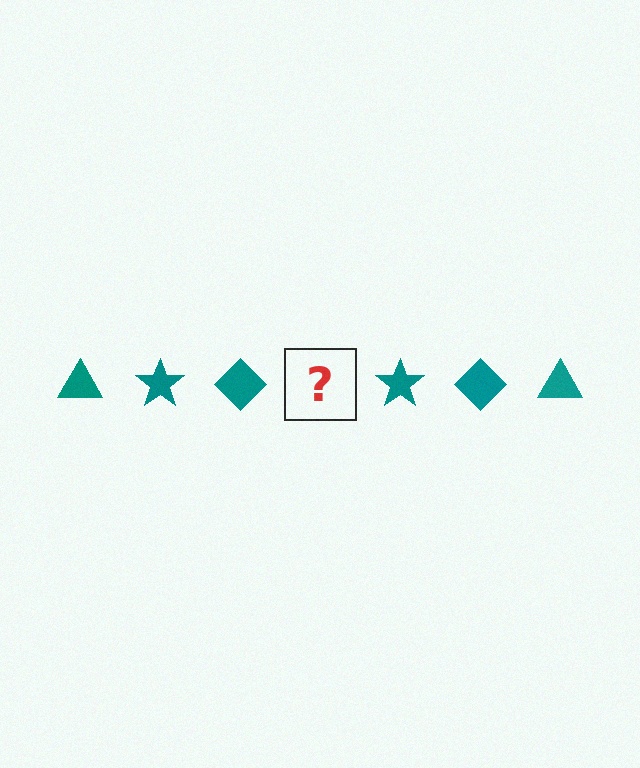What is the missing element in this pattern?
The missing element is a teal triangle.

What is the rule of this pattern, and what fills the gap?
The rule is that the pattern cycles through triangle, star, diamond shapes in teal. The gap should be filled with a teal triangle.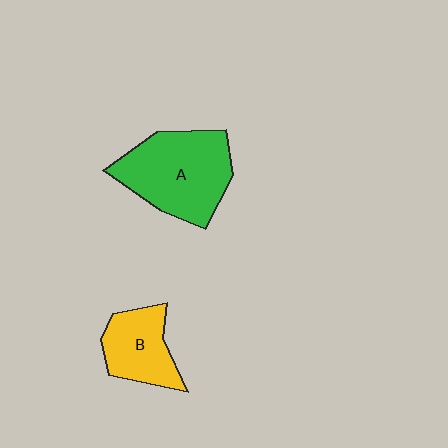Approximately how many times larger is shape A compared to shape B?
Approximately 1.7 times.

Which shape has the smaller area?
Shape B (yellow).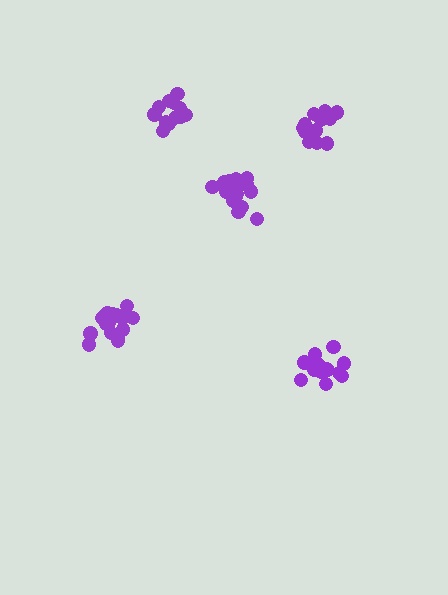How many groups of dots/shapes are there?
There are 5 groups.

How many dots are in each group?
Group 1: 17 dots, Group 2: 17 dots, Group 3: 15 dots, Group 4: 17 dots, Group 5: 15 dots (81 total).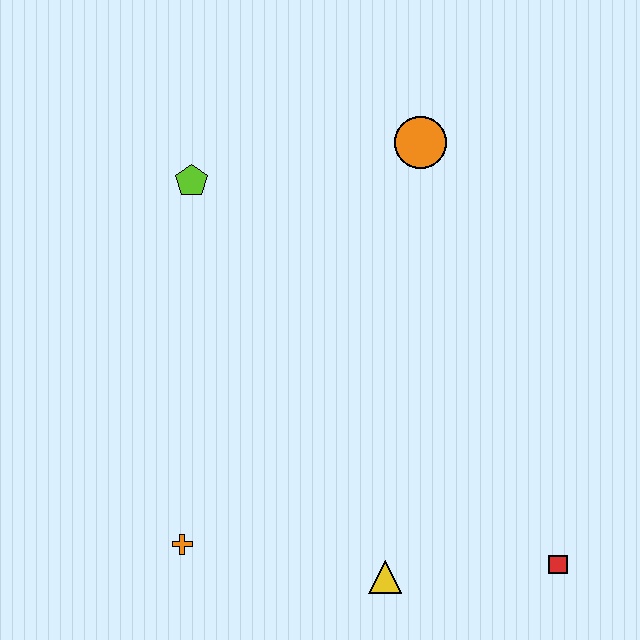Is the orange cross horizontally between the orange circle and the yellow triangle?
No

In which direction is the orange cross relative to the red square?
The orange cross is to the left of the red square.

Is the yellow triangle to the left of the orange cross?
No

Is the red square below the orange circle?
Yes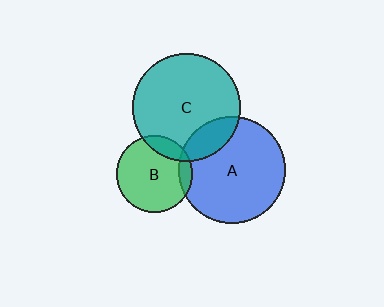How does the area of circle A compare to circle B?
Approximately 2.0 times.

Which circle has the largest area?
Circle C (teal).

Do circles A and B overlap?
Yes.